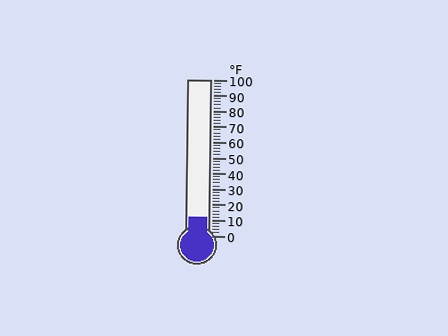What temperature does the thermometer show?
The thermometer shows approximately 12°F.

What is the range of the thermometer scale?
The thermometer scale ranges from 0°F to 100°F.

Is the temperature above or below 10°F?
The temperature is above 10°F.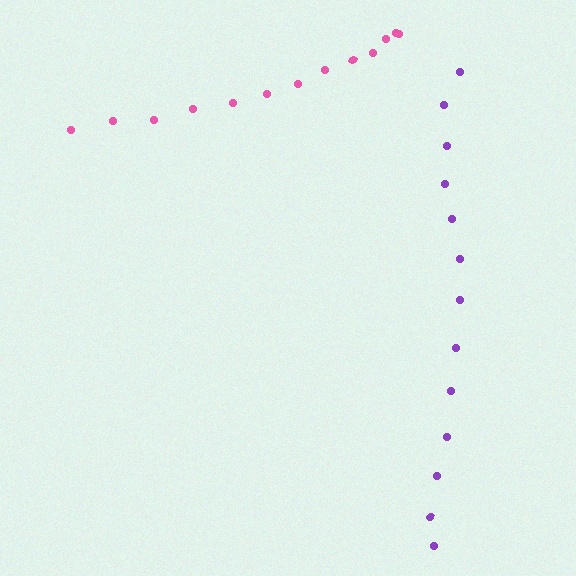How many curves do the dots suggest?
There are 2 distinct paths.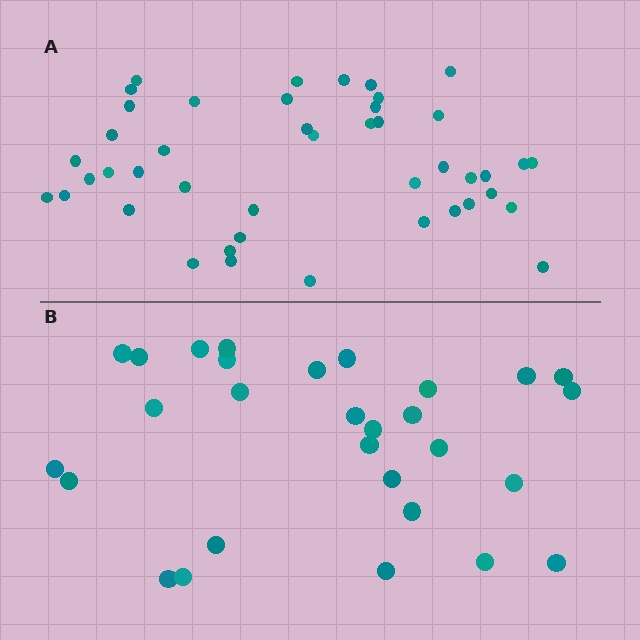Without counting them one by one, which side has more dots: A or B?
Region A (the top region) has more dots.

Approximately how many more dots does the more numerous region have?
Region A has approximately 15 more dots than region B.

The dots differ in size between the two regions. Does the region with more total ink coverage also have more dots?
No. Region B has more total ink coverage because its dots are larger, but region A actually contains more individual dots. Total area can be misleading — the number of items is what matters here.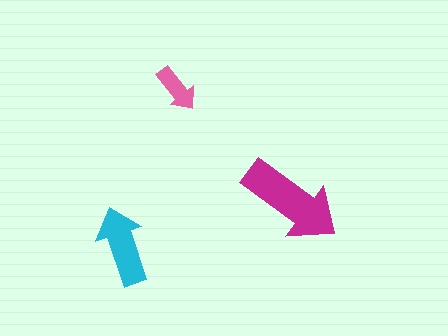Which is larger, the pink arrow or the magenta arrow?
The magenta one.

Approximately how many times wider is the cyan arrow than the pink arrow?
About 1.5 times wider.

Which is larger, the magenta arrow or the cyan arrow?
The magenta one.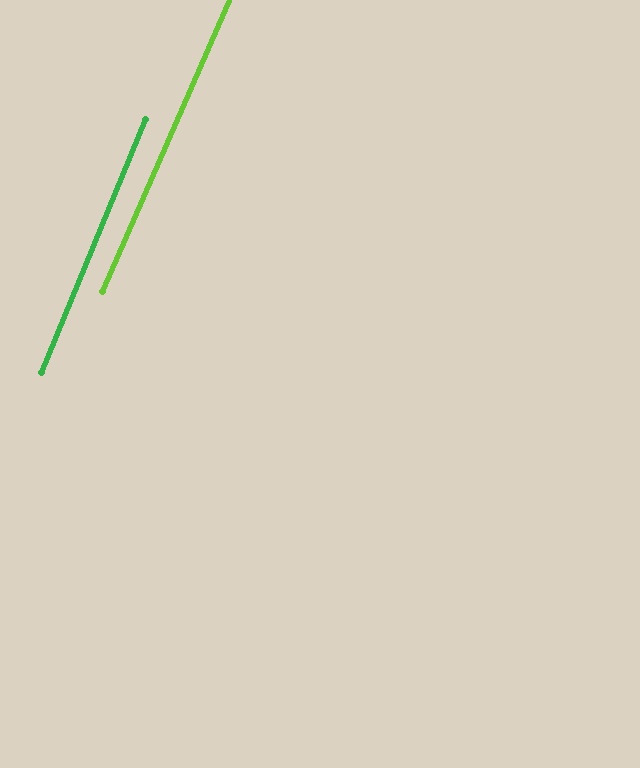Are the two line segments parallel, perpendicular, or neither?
Parallel — their directions differ by only 1.1°.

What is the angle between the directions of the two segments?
Approximately 1 degree.